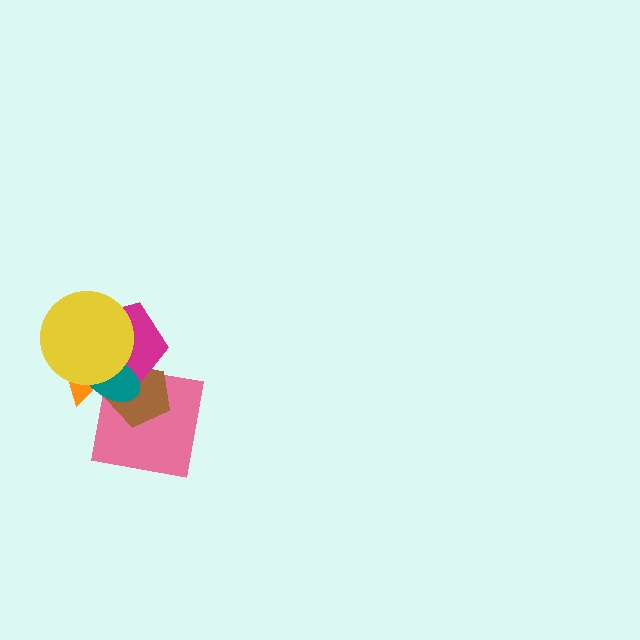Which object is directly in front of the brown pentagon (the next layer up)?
The magenta pentagon is directly in front of the brown pentagon.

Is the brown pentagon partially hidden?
Yes, it is partially covered by another shape.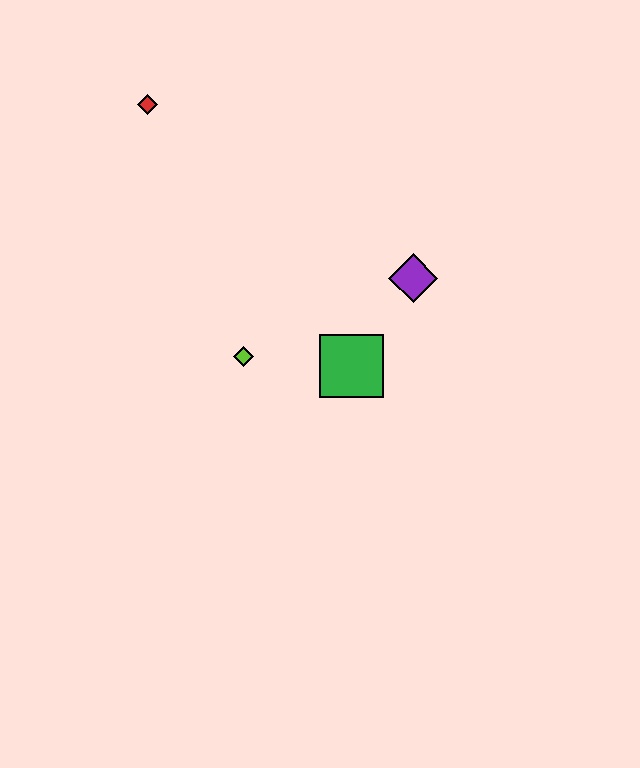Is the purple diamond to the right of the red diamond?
Yes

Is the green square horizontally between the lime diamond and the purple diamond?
Yes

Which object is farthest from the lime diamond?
The red diamond is farthest from the lime diamond.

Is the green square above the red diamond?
No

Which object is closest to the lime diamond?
The green square is closest to the lime diamond.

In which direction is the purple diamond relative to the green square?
The purple diamond is above the green square.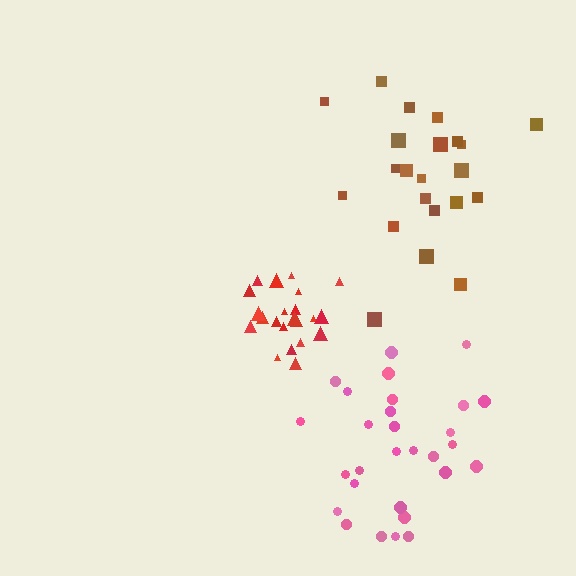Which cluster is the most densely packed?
Red.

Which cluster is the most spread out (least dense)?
Brown.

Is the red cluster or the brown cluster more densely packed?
Red.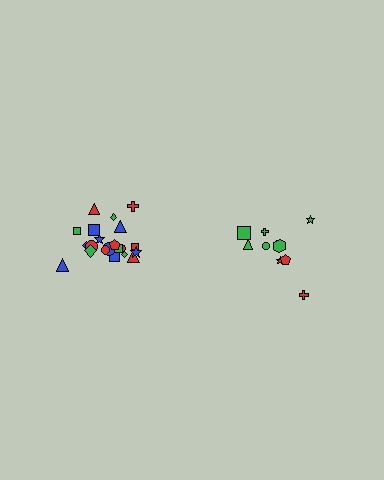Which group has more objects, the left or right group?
The left group.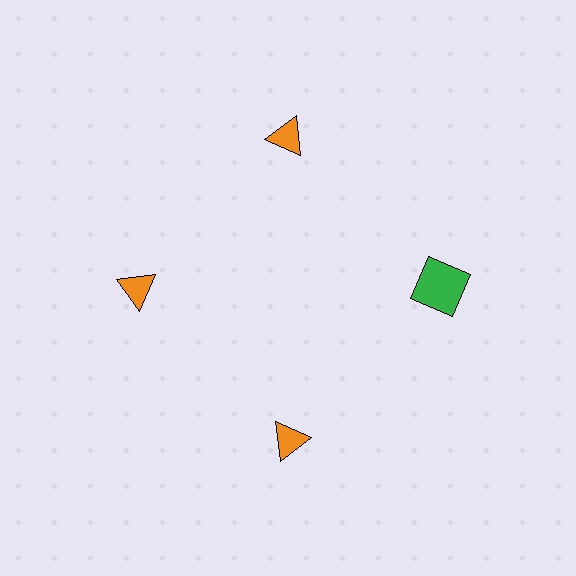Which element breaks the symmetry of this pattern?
The green square at roughly the 3 o'clock position breaks the symmetry. All other shapes are orange triangles.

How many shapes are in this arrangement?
There are 4 shapes arranged in a ring pattern.